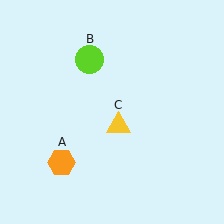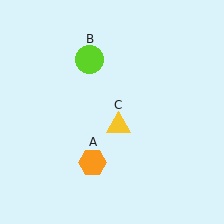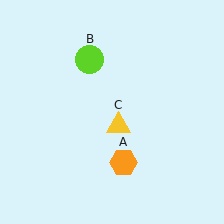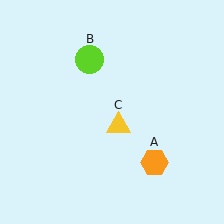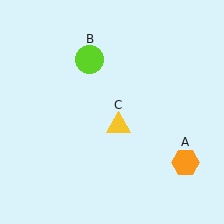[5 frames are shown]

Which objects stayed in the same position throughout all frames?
Lime circle (object B) and yellow triangle (object C) remained stationary.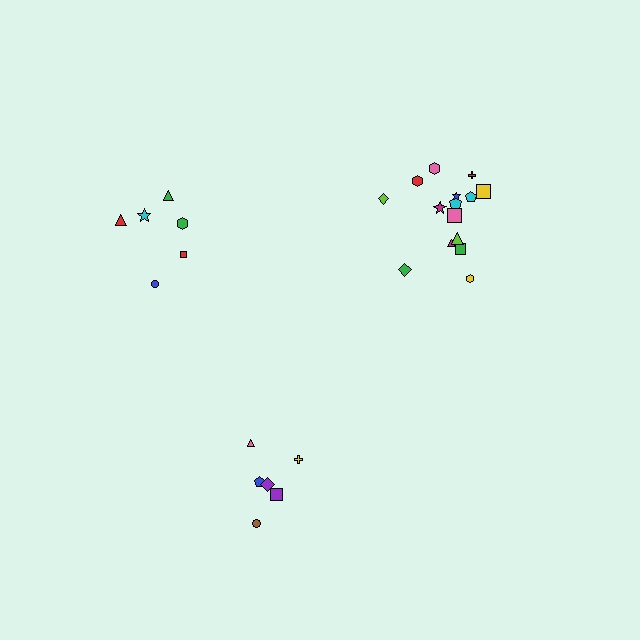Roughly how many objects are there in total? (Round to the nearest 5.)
Roughly 25 objects in total.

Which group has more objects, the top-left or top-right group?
The top-right group.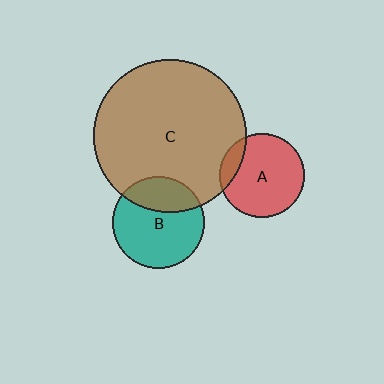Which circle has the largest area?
Circle C (brown).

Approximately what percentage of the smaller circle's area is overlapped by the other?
Approximately 15%.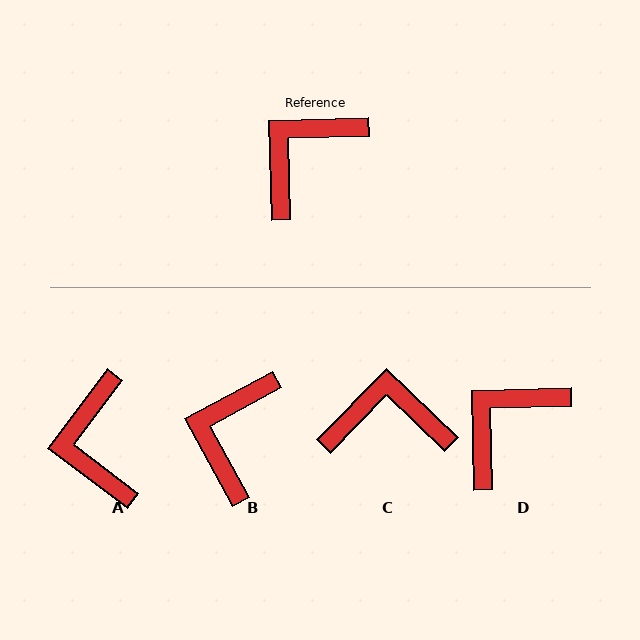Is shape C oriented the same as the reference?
No, it is off by about 46 degrees.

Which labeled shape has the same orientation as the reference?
D.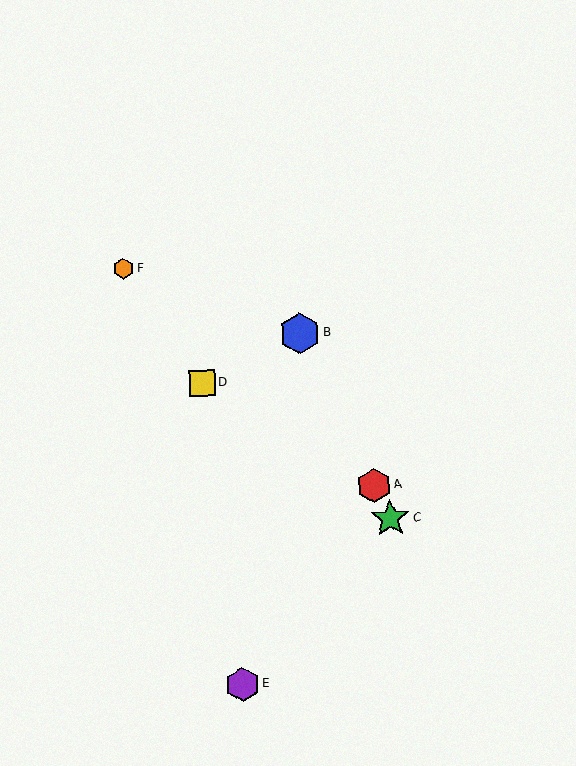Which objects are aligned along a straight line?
Objects A, B, C are aligned along a straight line.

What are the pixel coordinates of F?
Object F is at (124, 269).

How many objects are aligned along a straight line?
3 objects (A, B, C) are aligned along a straight line.